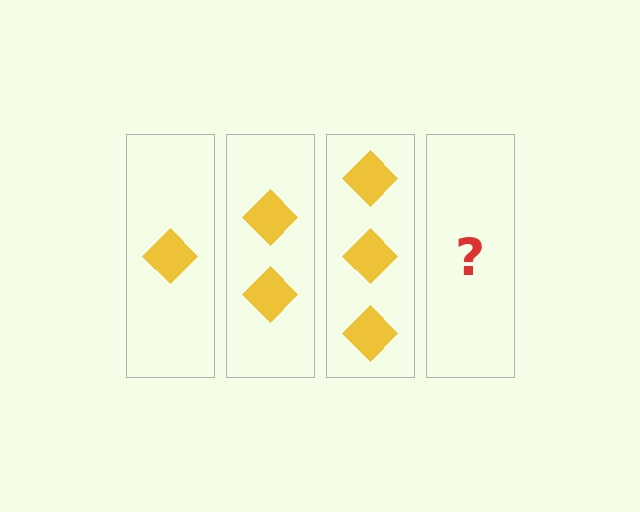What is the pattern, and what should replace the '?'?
The pattern is that each step adds one more diamond. The '?' should be 4 diamonds.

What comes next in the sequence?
The next element should be 4 diamonds.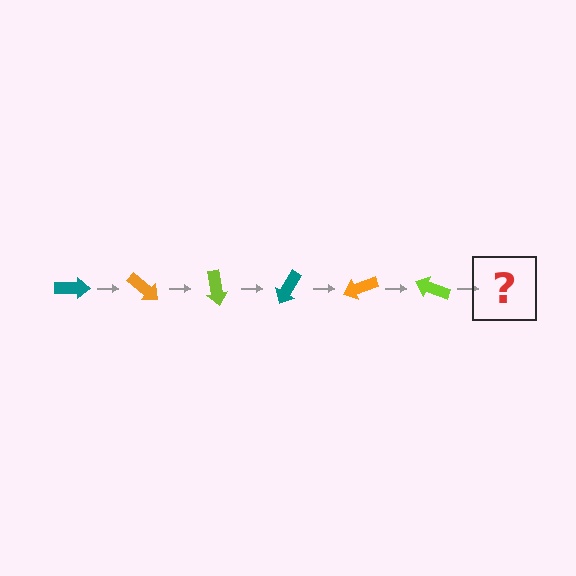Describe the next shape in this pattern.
It should be a teal arrow, rotated 240 degrees from the start.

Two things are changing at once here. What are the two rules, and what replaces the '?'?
The two rules are that it rotates 40 degrees each step and the color cycles through teal, orange, and lime. The '?' should be a teal arrow, rotated 240 degrees from the start.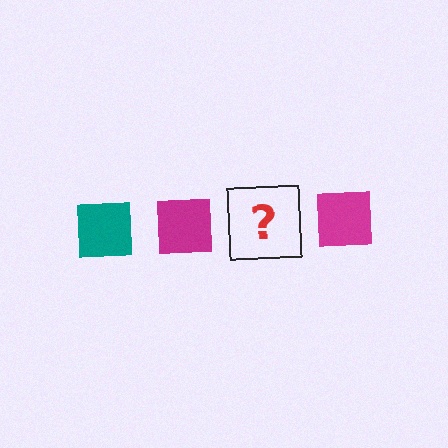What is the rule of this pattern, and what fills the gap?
The rule is that the pattern cycles through teal, magenta squares. The gap should be filled with a teal square.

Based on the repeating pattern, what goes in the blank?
The blank should be a teal square.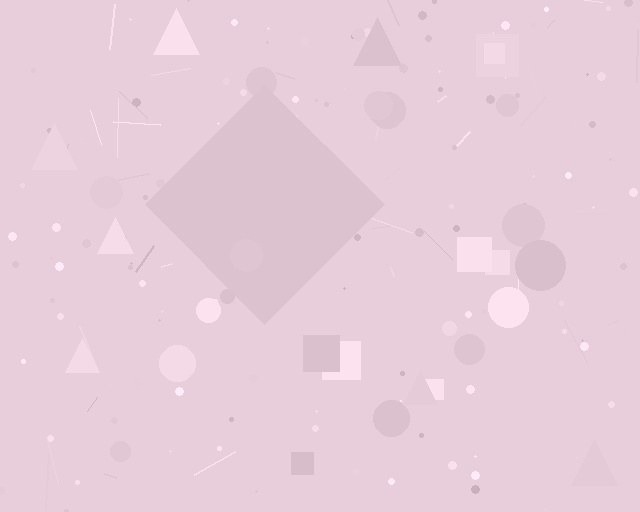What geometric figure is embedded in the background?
A diamond is embedded in the background.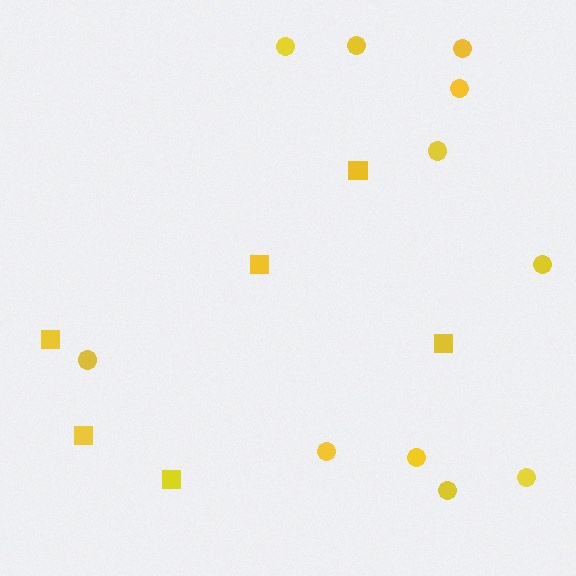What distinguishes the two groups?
There are 2 groups: one group of squares (6) and one group of circles (11).